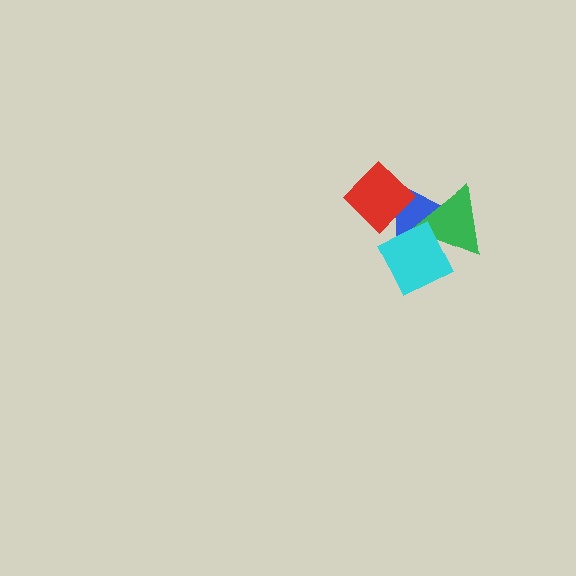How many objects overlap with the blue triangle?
3 objects overlap with the blue triangle.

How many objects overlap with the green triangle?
2 objects overlap with the green triangle.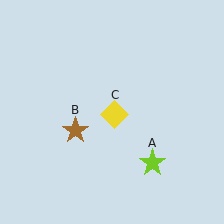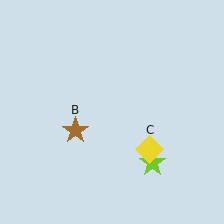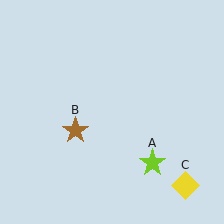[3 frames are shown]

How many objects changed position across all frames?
1 object changed position: yellow diamond (object C).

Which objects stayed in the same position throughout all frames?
Lime star (object A) and brown star (object B) remained stationary.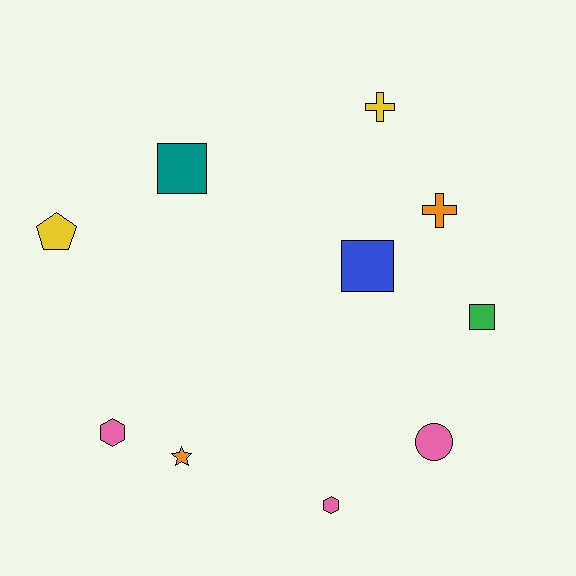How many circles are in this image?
There is 1 circle.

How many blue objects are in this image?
There is 1 blue object.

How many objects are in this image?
There are 10 objects.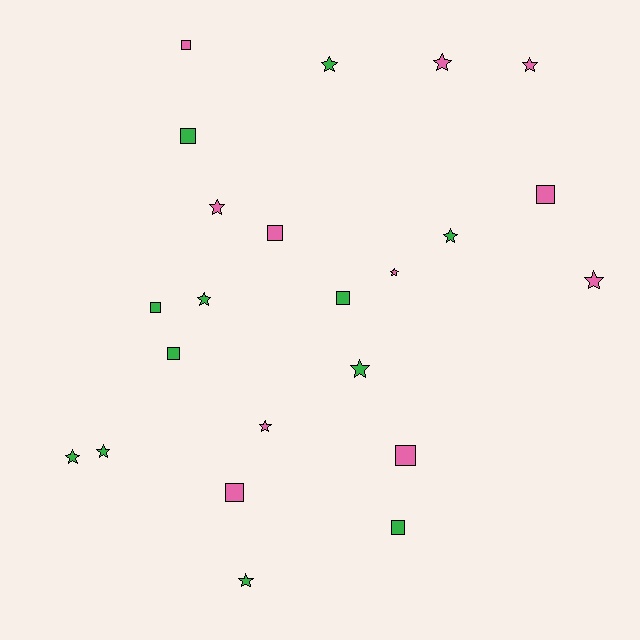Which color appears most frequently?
Green, with 12 objects.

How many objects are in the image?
There are 23 objects.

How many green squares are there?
There are 5 green squares.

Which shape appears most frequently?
Star, with 13 objects.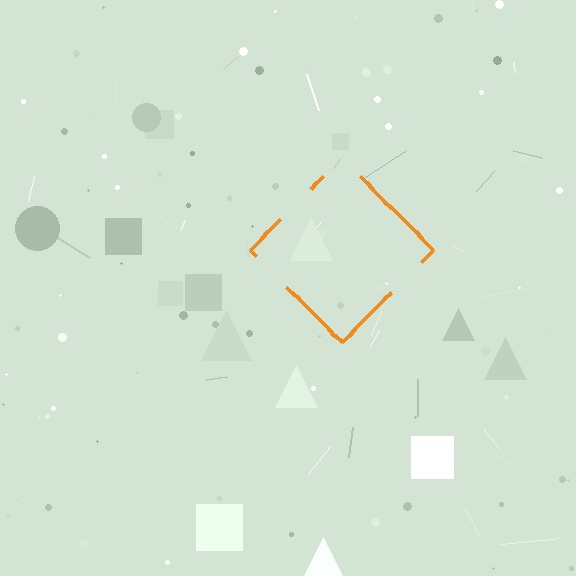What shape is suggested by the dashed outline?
The dashed outline suggests a diamond.